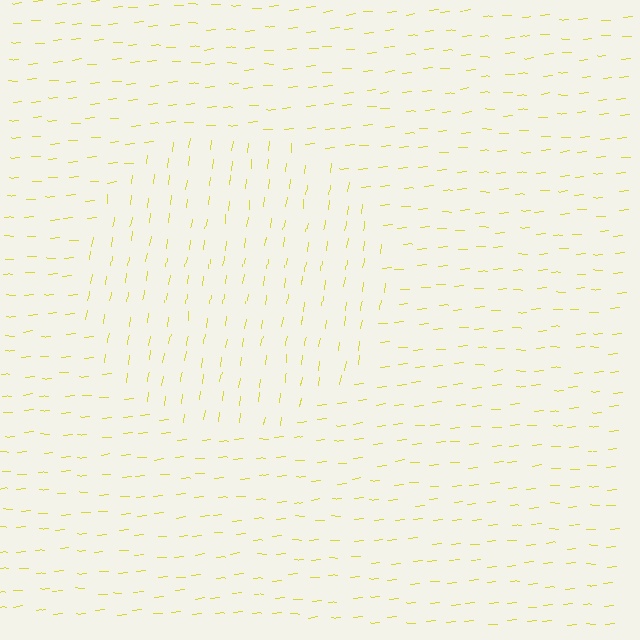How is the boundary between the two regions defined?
The boundary is defined purely by a change in line orientation (approximately 77 degrees difference). All lines are the same color and thickness.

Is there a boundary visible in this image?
Yes, there is a texture boundary formed by a change in line orientation.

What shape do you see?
I see a circle.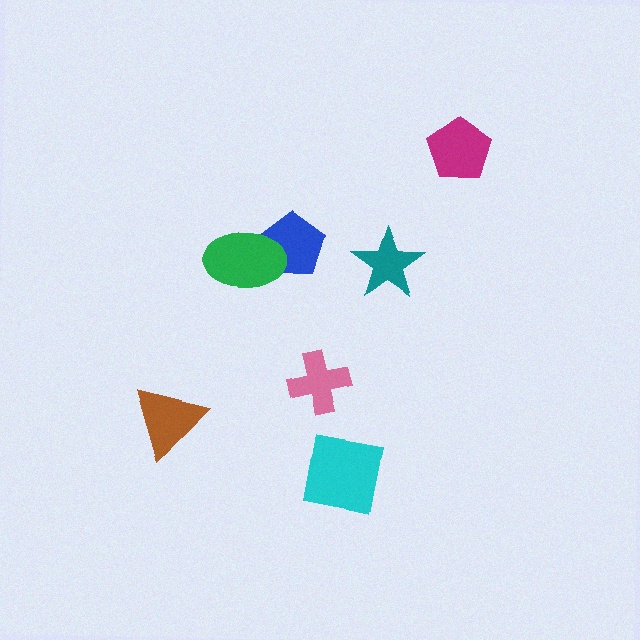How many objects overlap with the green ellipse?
1 object overlaps with the green ellipse.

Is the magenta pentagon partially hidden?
No, no other shape covers it.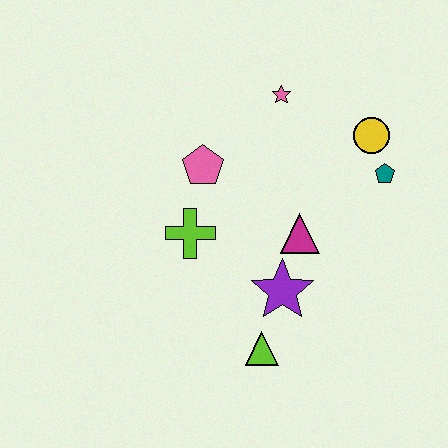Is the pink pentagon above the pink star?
No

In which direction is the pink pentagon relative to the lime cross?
The pink pentagon is above the lime cross.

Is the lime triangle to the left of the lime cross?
No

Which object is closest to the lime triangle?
The purple star is closest to the lime triangle.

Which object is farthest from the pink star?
The lime triangle is farthest from the pink star.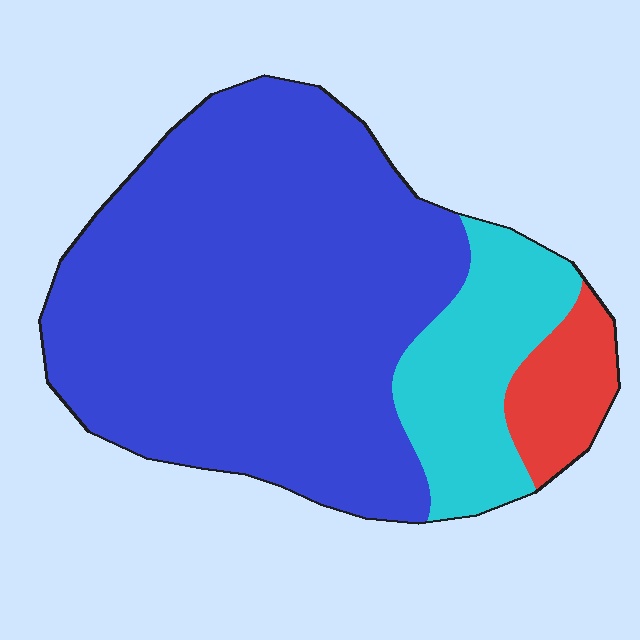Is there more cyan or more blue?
Blue.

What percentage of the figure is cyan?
Cyan takes up about one sixth (1/6) of the figure.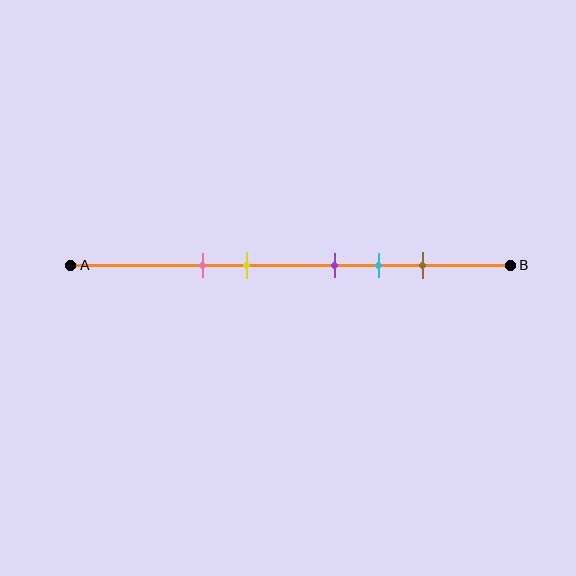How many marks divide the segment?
There are 5 marks dividing the segment.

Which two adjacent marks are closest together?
The purple and cyan marks are the closest adjacent pair.